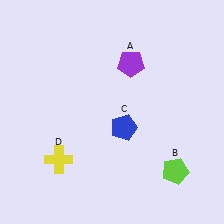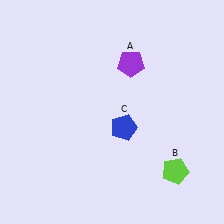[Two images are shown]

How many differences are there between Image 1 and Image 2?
There is 1 difference between the two images.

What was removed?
The yellow cross (D) was removed in Image 2.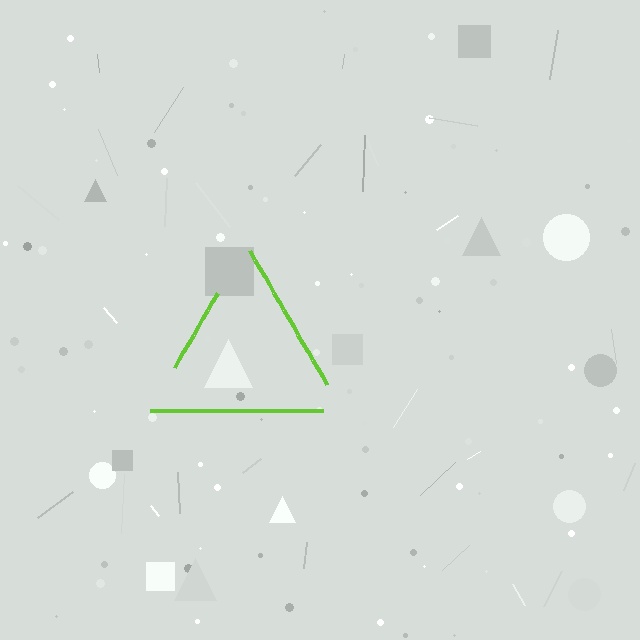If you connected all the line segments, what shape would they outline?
They would outline a triangle.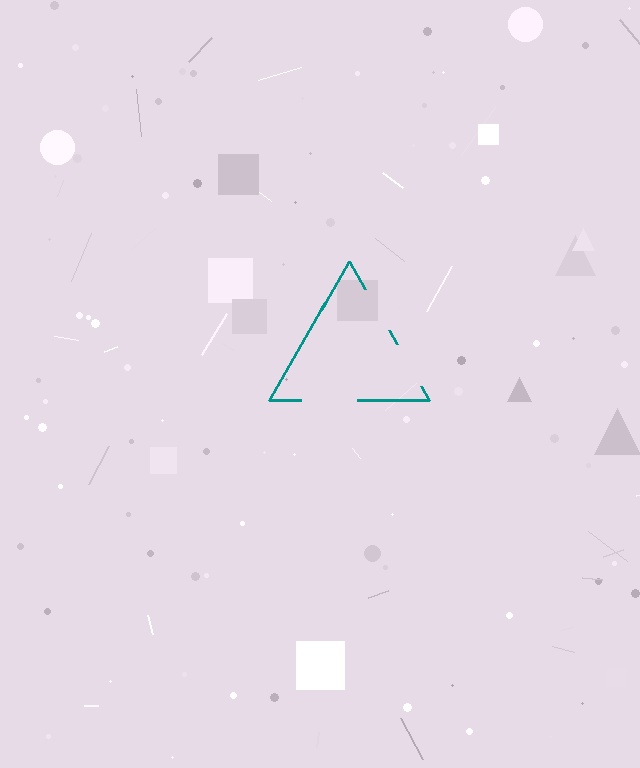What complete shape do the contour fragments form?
The contour fragments form a triangle.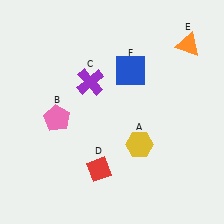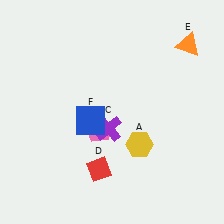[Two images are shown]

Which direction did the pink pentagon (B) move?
The pink pentagon (B) moved right.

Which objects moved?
The objects that moved are: the pink pentagon (B), the purple cross (C), the blue square (F).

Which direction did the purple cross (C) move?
The purple cross (C) moved down.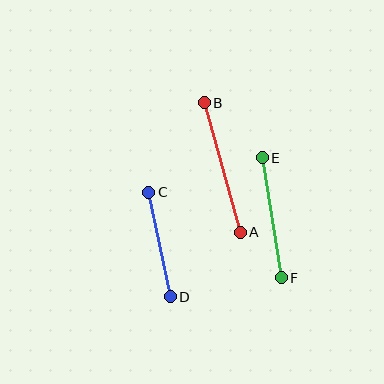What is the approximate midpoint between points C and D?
The midpoint is at approximately (159, 244) pixels.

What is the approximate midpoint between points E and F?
The midpoint is at approximately (272, 218) pixels.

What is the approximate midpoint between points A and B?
The midpoint is at approximately (222, 168) pixels.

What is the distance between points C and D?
The distance is approximately 107 pixels.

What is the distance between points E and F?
The distance is approximately 121 pixels.